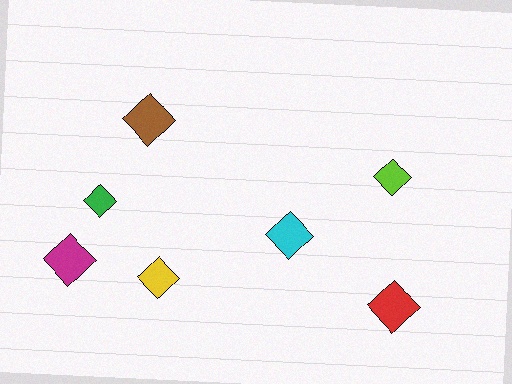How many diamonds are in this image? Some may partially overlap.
There are 7 diamonds.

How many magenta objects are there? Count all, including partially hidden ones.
There is 1 magenta object.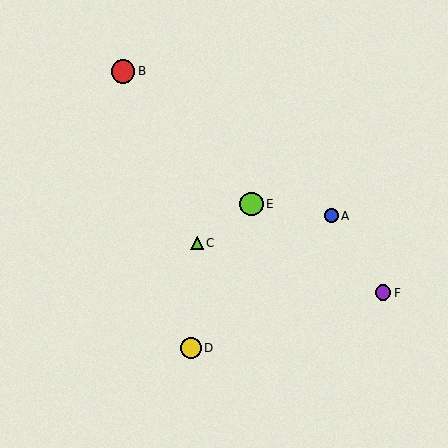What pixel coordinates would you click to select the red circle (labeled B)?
Click at (123, 71) to select the red circle B.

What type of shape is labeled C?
Shape C is a lime triangle.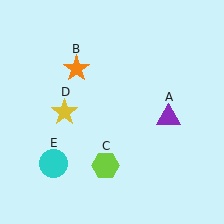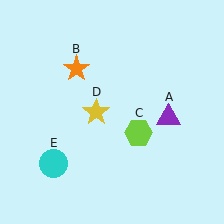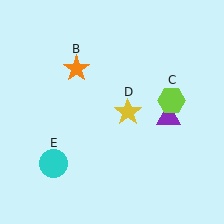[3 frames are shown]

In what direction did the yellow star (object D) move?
The yellow star (object D) moved right.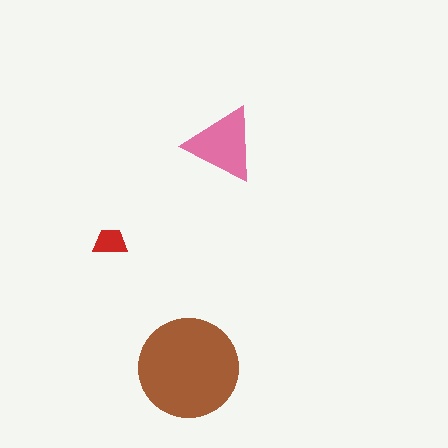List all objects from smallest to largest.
The red trapezoid, the pink triangle, the brown circle.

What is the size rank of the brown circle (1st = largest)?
1st.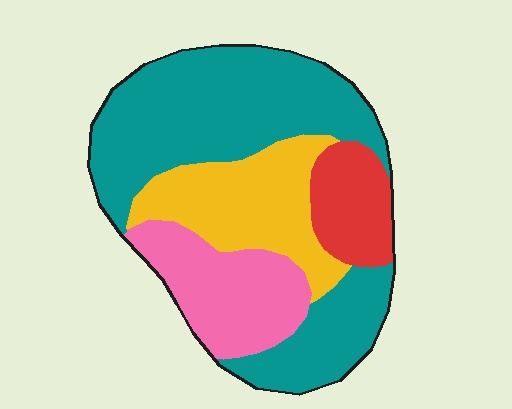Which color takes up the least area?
Red, at roughly 10%.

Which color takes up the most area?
Teal, at roughly 50%.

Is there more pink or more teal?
Teal.